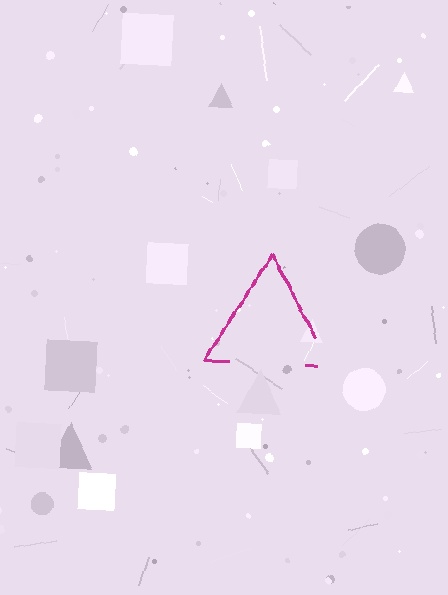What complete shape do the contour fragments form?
The contour fragments form a triangle.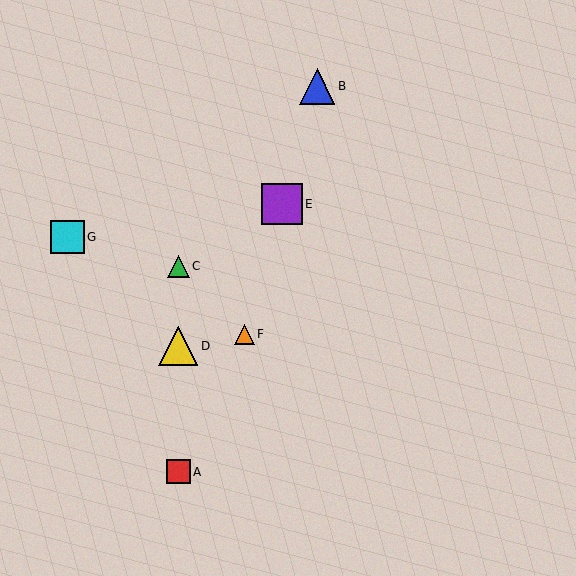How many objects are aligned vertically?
3 objects (A, C, D) are aligned vertically.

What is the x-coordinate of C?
Object C is at x≈178.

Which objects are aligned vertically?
Objects A, C, D are aligned vertically.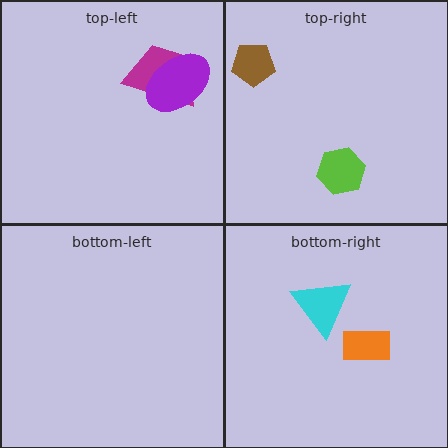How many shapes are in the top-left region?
2.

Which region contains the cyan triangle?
The bottom-right region.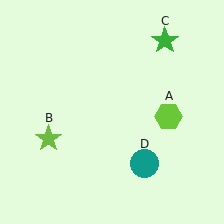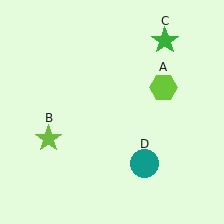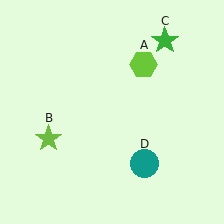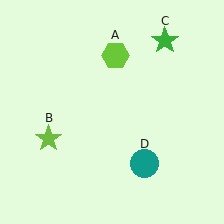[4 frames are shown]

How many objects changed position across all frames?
1 object changed position: lime hexagon (object A).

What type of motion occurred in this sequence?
The lime hexagon (object A) rotated counterclockwise around the center of the scene.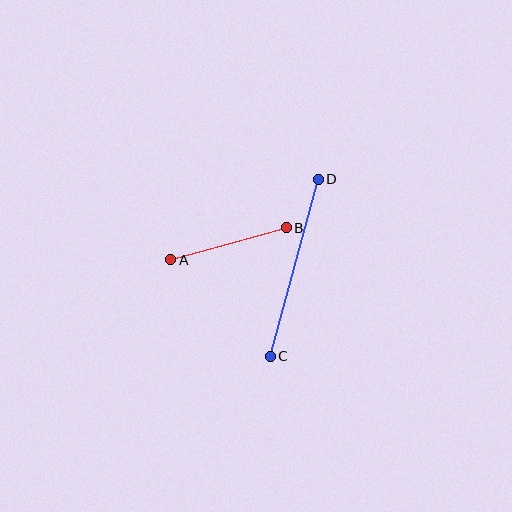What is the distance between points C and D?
The distance is approximately 183 pixels.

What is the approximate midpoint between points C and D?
The midpoint is at approximately (294, 268) pixels.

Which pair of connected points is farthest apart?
Points C and D are farthest apart.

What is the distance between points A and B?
The distance is approximately 120 pixels.